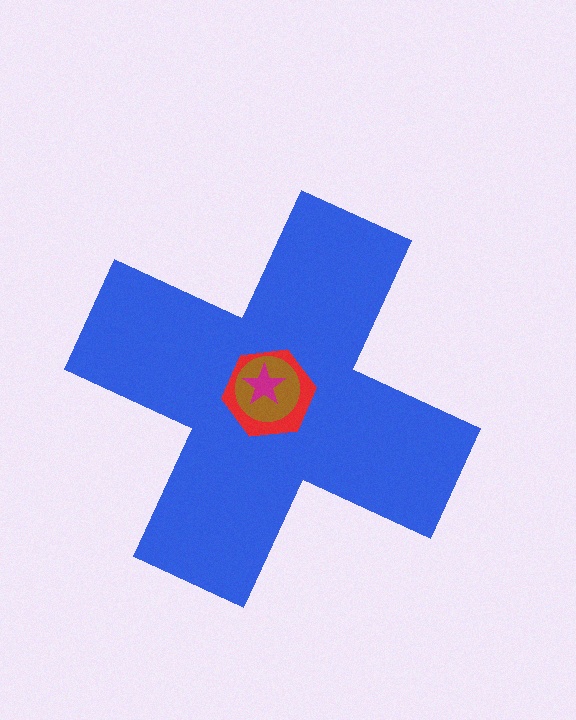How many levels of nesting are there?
4.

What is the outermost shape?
The blue cross.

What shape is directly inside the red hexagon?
The brown circle.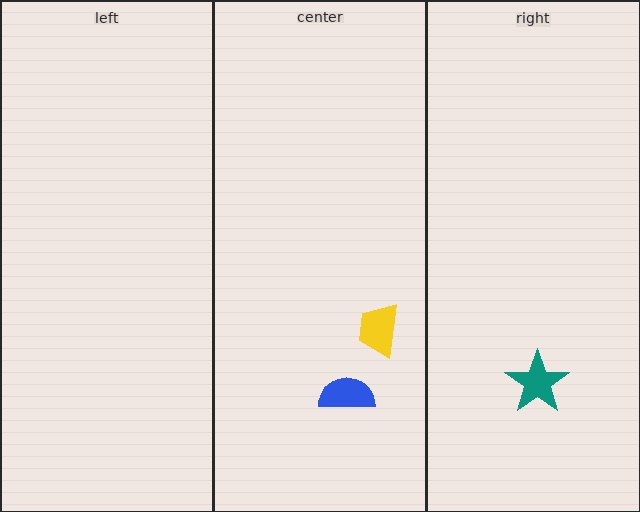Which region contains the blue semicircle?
The center region.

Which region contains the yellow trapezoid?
The center region.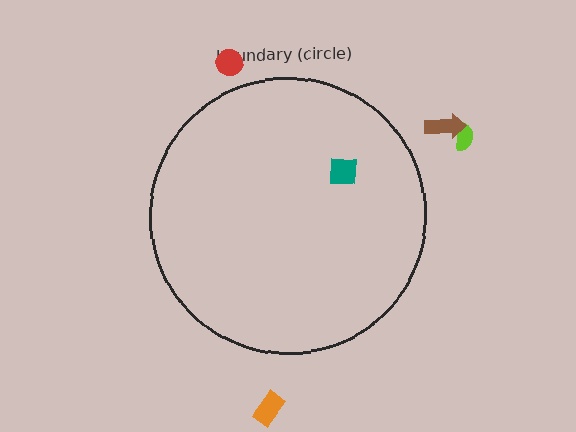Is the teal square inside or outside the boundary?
Inside.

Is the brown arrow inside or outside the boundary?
Outside.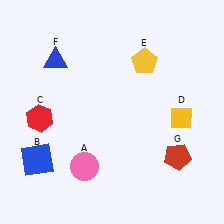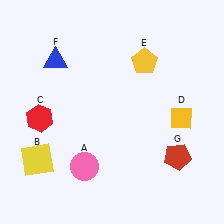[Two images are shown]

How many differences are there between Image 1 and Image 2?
There is 1 difference between the two images.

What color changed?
The square (B) changed from blue in Image 1 to yellow in Image 2.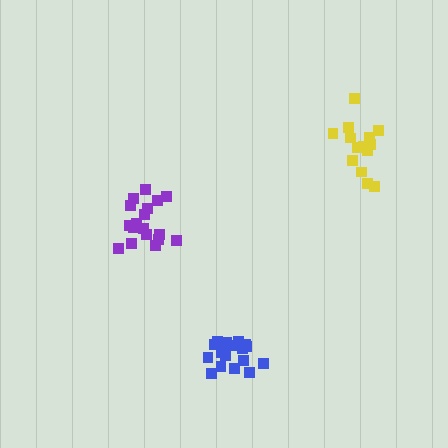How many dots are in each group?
Group 1: 14 dots, Group 2: 18 dots, Group 3: 18 dots (50 total).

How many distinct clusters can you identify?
There are 3 distinct clusters.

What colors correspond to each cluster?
The clusters are colored: yellow, blue, purple.